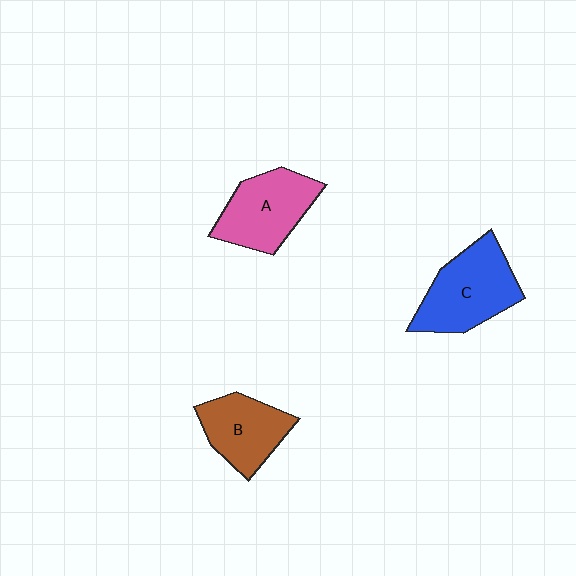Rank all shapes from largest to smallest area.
From largest to smallest: C (blue), A (pink), B (brown).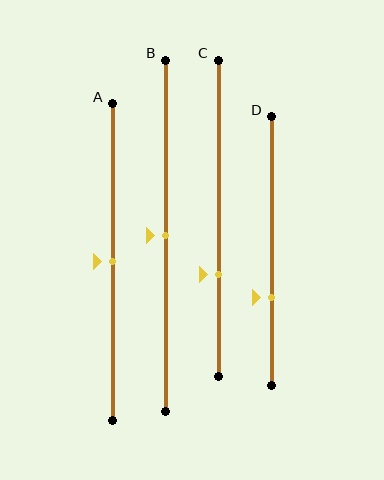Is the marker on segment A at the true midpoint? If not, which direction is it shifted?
Yes, the marker on segment A is at the true midpoint.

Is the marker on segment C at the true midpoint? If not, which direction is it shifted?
No, the marker on segment C is shifted downward by about 18% of the segment length.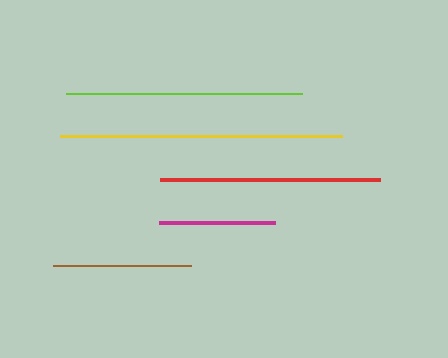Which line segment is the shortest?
The magenta line is the shortest at approximately 116 pixels.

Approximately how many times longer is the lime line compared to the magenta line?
The lime line is approximately 2.0 times the length of the magenta line.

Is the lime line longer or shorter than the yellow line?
The yellow line is longer than the lime line.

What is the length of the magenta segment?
The magenta segment is approximately 116 pixels long.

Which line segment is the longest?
The yellow line is the longest at approximately 282 pixels.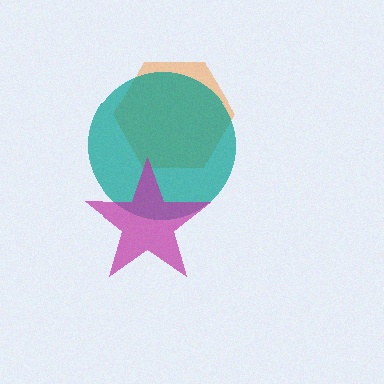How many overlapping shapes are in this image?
There are 3 overlapping shapes in the image.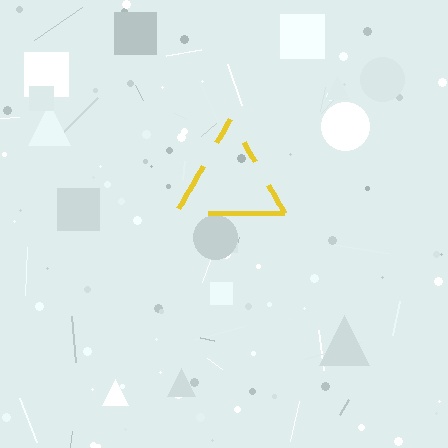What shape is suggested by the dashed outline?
The dashed outline suggests a triangle.